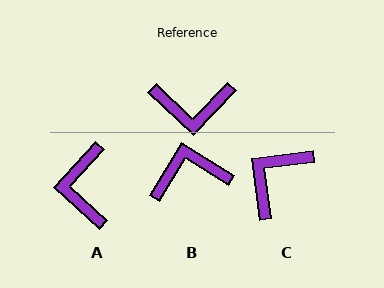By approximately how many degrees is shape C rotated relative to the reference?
Approximately 129 degrees clockwise.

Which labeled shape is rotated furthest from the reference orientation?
B, about 168 degrees away.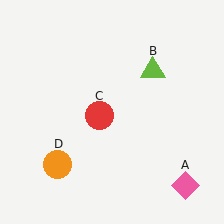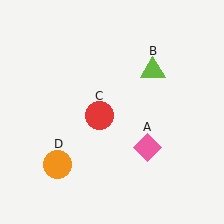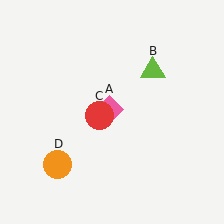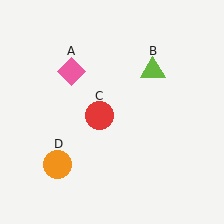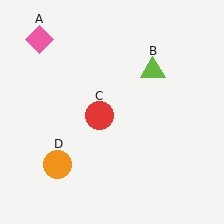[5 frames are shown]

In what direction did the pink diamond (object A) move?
The pink diamond (object A) moved up and to the left.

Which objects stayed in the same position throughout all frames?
Lime triangle (object B) and red circle (object C) and orange circle (object D) remained stationary.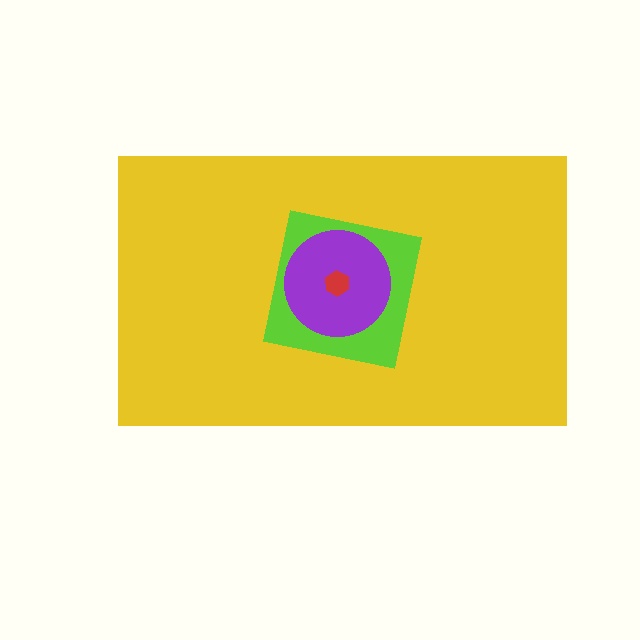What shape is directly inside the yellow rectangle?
The lime square.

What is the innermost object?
The red hexagon.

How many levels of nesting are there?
4.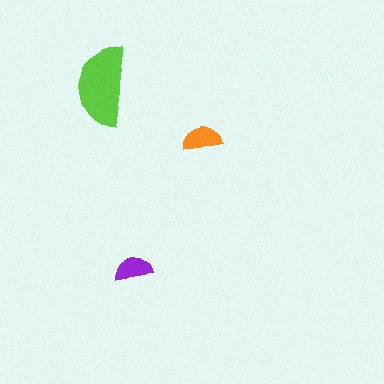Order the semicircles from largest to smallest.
the lime one, the orange one, the purple one.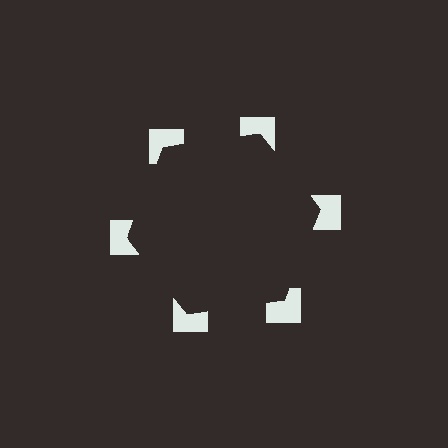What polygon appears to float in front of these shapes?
An illusory hexagon — its edges are inferred from the aligned wedge cuts in the notched squares, not physically drawn.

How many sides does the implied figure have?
6 sides.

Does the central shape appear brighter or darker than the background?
It typically appears slightly darker than the background, even though no actual brightness change is drawn.